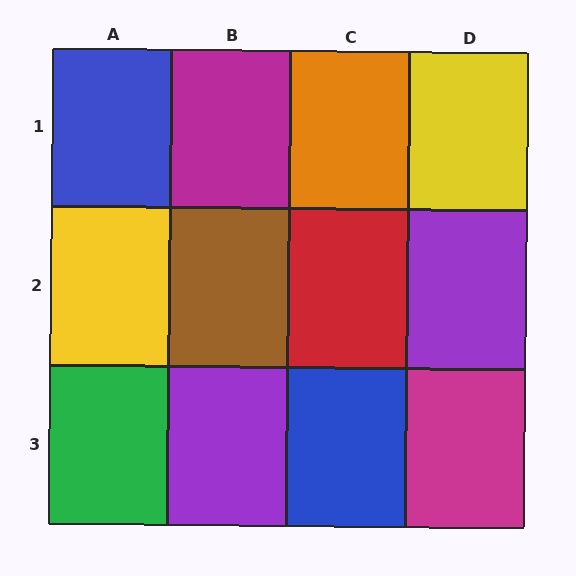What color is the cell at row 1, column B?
Magenta.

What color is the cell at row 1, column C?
Orange.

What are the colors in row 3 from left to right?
Green, purple, blue, magenta.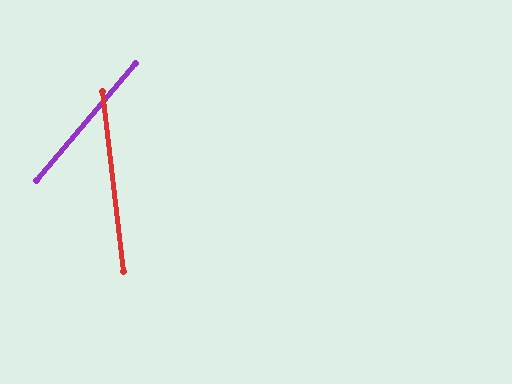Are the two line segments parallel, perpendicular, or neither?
Neither parallel nor perpendicular — they differ by about 47°.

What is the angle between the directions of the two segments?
Approximately 47 degrees.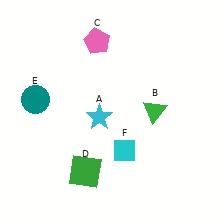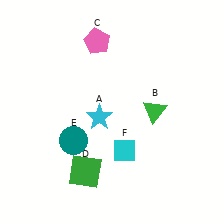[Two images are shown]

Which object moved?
The teal circle (E) moved down.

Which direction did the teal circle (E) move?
The teal circle (E) moved down.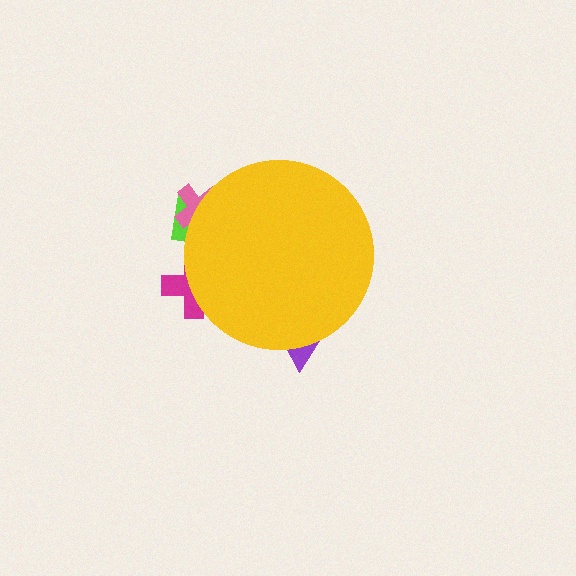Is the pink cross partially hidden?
Yes, the pink cross is partially hidden behind the yellow circle.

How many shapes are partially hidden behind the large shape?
4 shapes are partially hidden.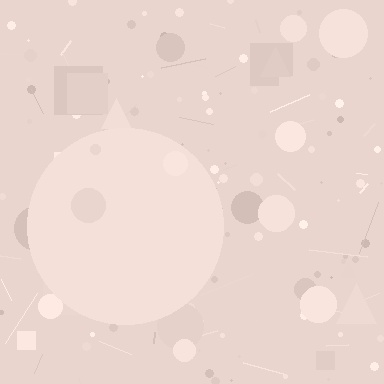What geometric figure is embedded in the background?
A circle is embedded in the background.